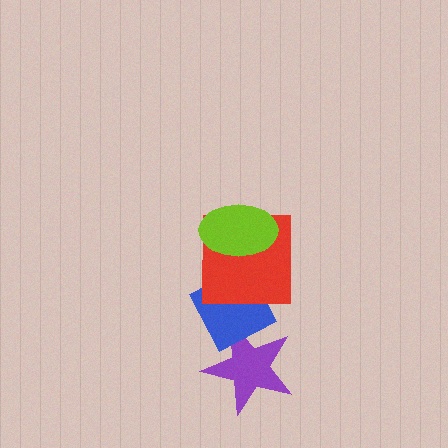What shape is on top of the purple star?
The blue diamond is on top of the purple star.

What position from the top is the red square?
The red square is 2nd from the top.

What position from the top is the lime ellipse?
The lime ellipse is 1st from the top.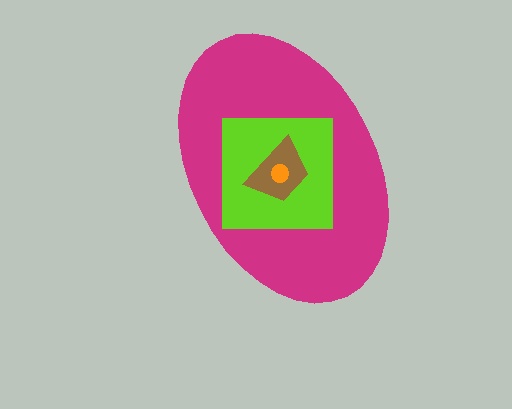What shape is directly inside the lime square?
The brown trapezoid.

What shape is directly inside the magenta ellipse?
The lime square.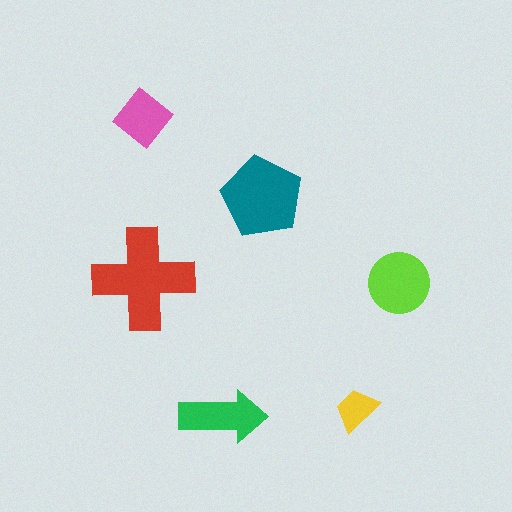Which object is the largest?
The red cross.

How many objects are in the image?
There are 6 objects in the image.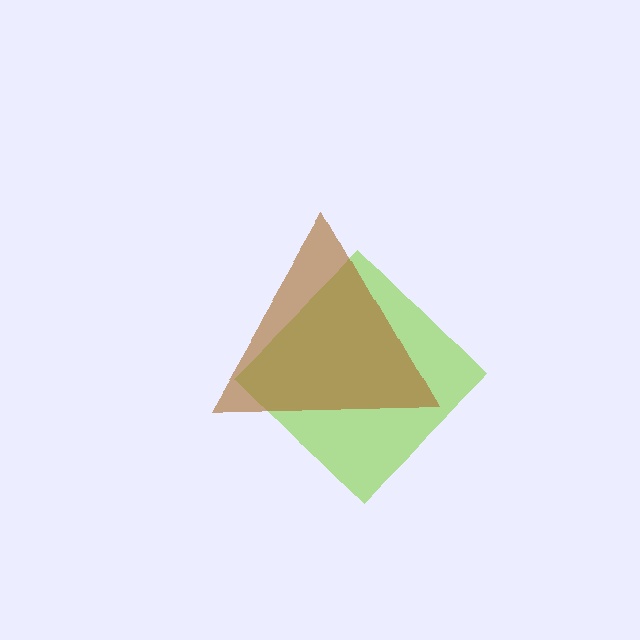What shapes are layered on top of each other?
The layered shapes are: a lime diamond, a brown triangle.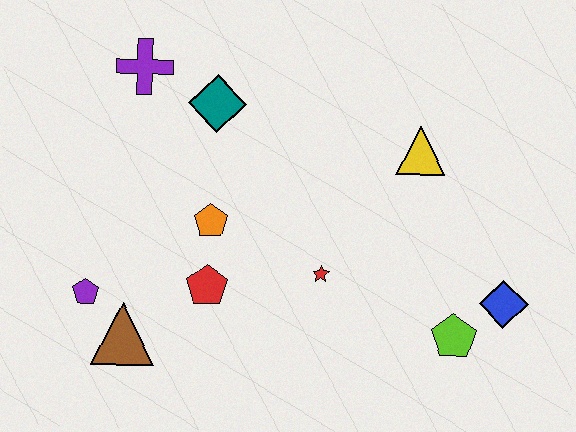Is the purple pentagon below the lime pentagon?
No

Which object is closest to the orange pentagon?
The red pentagon is closest to the orange pentagon.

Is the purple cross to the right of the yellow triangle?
No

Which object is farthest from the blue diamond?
The purple cross is farthest from the blue diamond.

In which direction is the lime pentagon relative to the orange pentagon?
The lime pentagon is to the right of the orange pentagon.